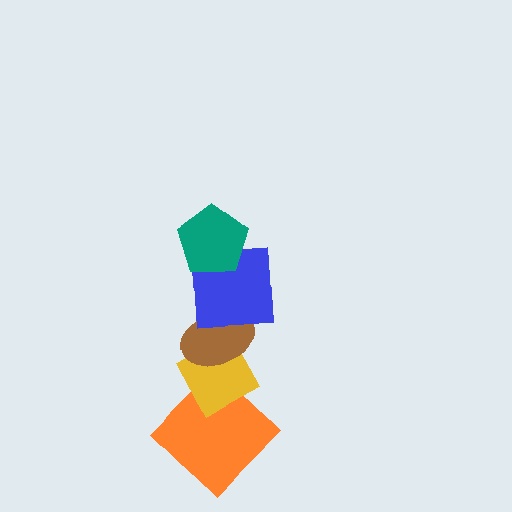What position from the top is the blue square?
The blue square is 2nd from the top.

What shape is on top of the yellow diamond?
The brown ellipse is on top of the yellow diamond.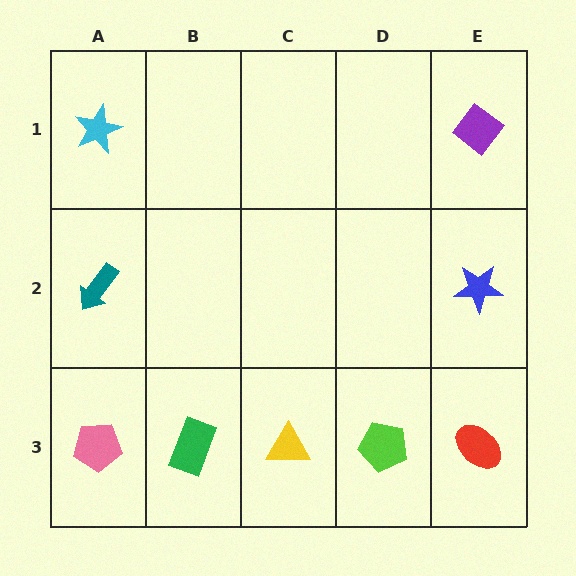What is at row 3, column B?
A green rectangle.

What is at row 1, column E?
A purple diamond.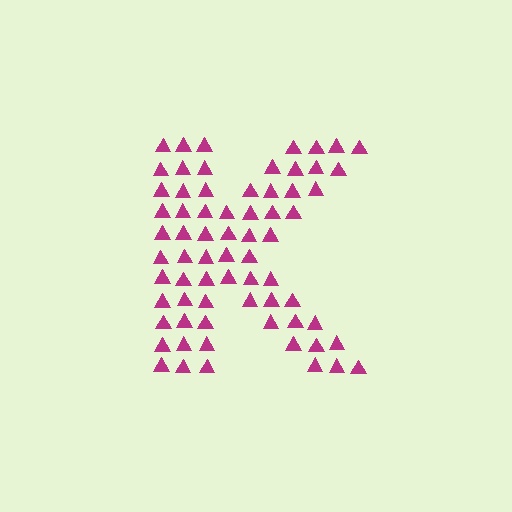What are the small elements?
The small elements are triangles.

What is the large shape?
The large shape is the letter K.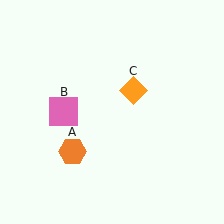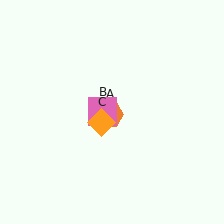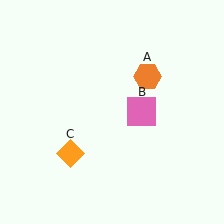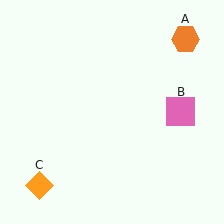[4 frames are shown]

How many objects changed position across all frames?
3 objects changed position: orange hexagon (object A), pink square (object B), orange diamond (object C).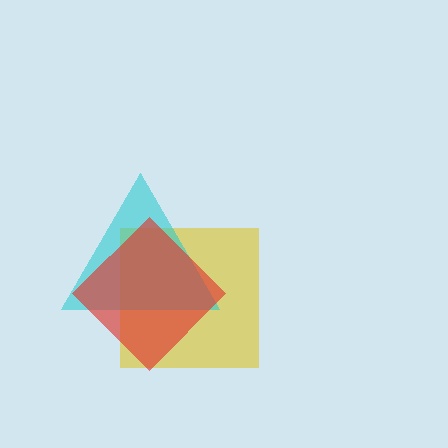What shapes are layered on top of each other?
The layered shapes are: a yellow square, a cyan triangle, a red diamond.